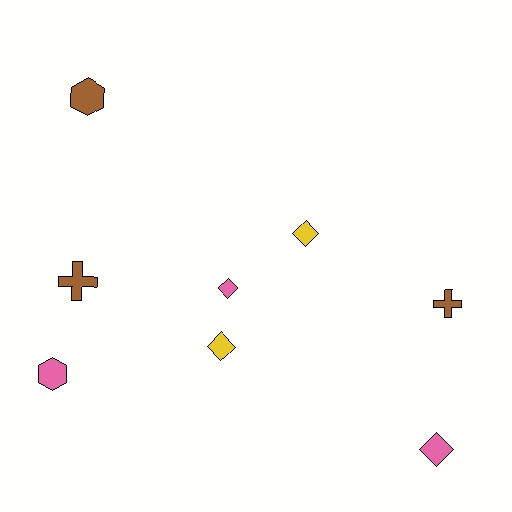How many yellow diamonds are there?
There are 2 yellow diamonds.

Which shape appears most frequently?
Diamond, with 4 objects.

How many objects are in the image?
There are 8 objects.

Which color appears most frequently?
Pink, with 3 objects.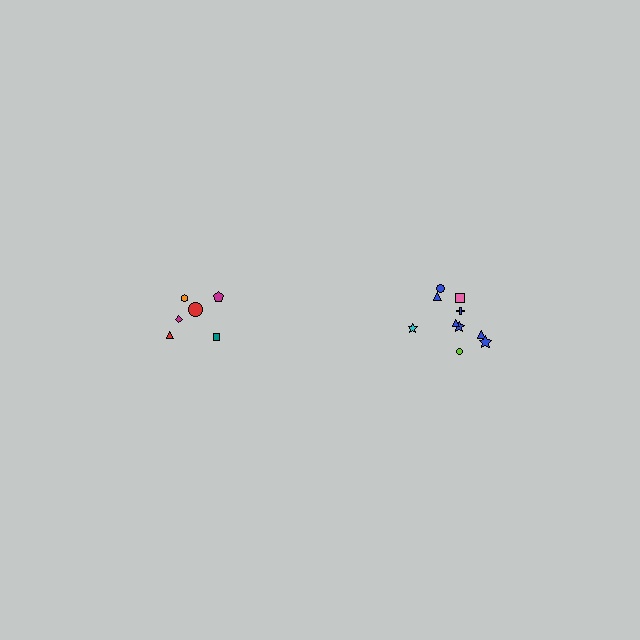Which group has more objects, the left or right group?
The right group.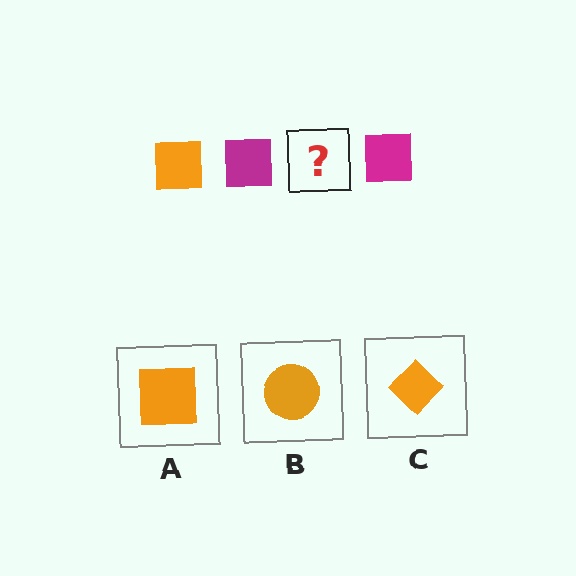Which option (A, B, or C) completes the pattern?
A.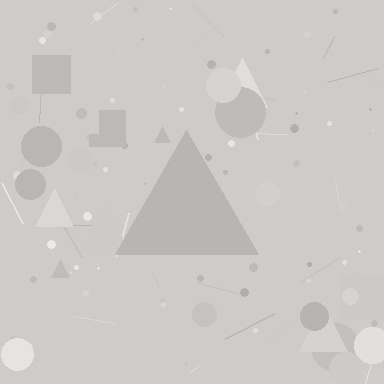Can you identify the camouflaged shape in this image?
The camouflaged shape is a triangle.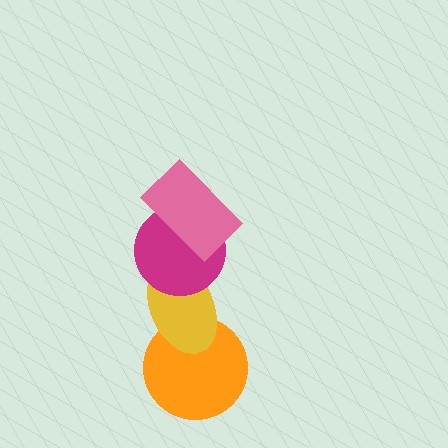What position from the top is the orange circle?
The orange circle is 4th from the top.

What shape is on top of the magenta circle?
The pink rectangle is on top of the magenta circle.